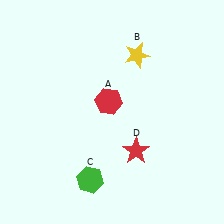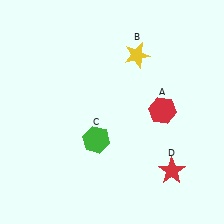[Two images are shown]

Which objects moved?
The objects that moved are: the red hexagon (A), the green hexagon (C), the red star (D).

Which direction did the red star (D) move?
The red star (D) moved right.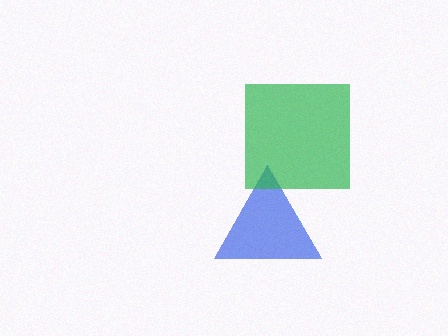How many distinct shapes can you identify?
There are 2 distinct shapes: a blue triangle, a green square.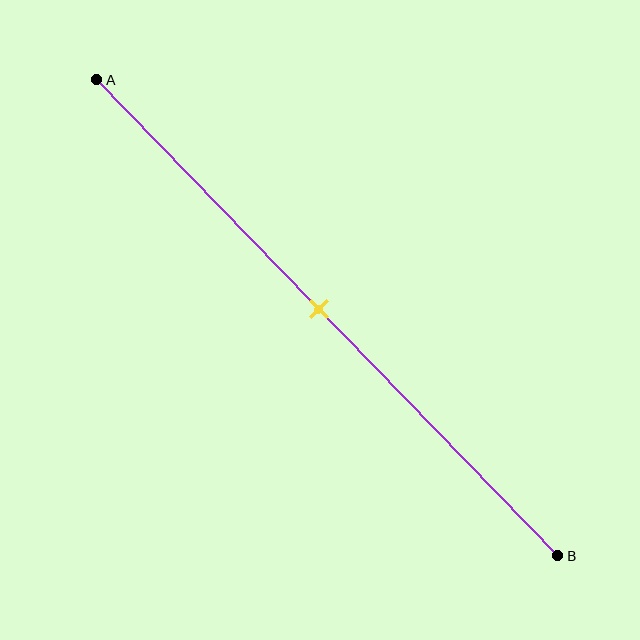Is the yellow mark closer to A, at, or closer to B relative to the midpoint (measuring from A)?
The yellow mark is approximately at the midpoint of segment AB.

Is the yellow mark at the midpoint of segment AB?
Yes, the mark is approximately at the midpoint.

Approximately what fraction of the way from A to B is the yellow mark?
The yellow mark is approximately 50% of the way from A to B.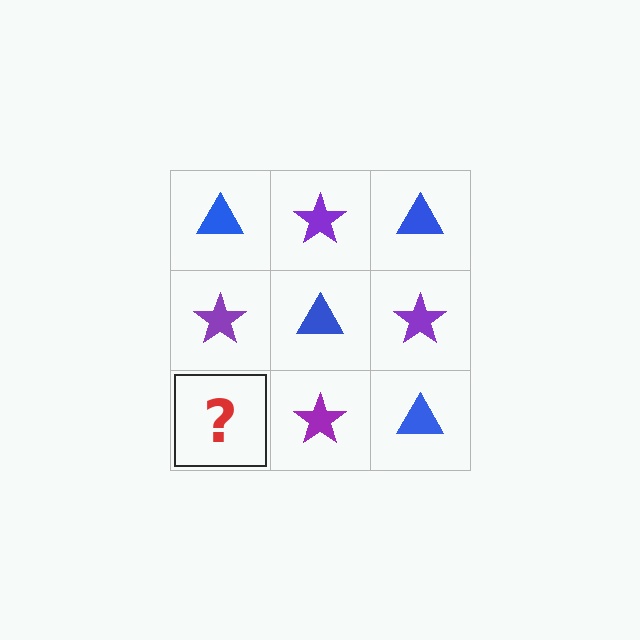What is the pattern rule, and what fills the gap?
The rule is that it alternates blue triangle and purple star in a checkerboard pattern. The gap should be filled with a blue triangle.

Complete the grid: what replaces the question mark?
The question mark should be replaced with a blue triangle.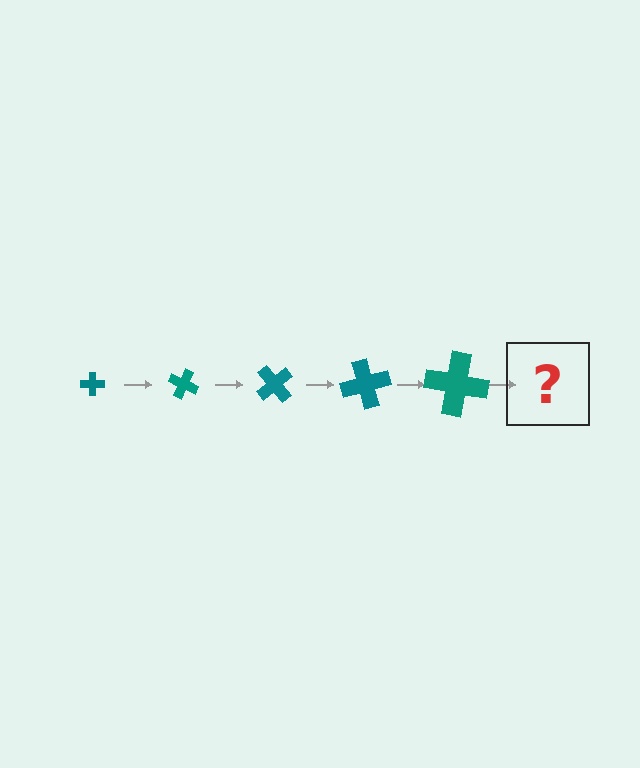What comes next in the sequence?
The next element should be a cross, larger than the previous one and rotated 125 degrees from the start.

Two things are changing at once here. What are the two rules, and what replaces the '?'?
The two rules are that the cross grows larger each step and it rotates 25 degrees each step. The '?' should be a cross, larger than the previous one and rotated 125 degrees from the start.